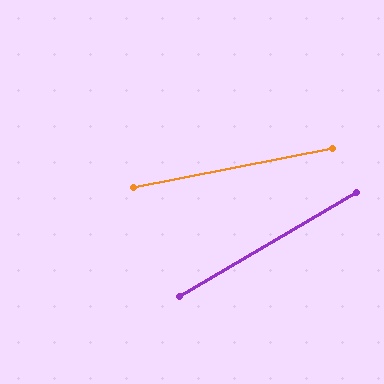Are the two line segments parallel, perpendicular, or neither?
Neither parallel nor perpendicular — they differ by about 19°.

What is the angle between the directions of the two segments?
Approximately 19 degrees.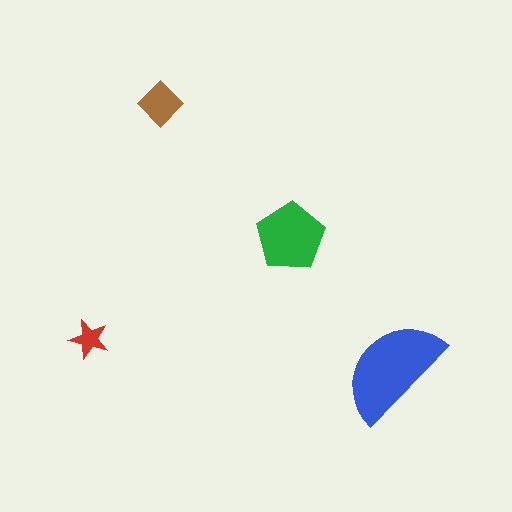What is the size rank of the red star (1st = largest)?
4th.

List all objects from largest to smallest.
The blue semicircle, the green pentagon, the brown diamond, the red star.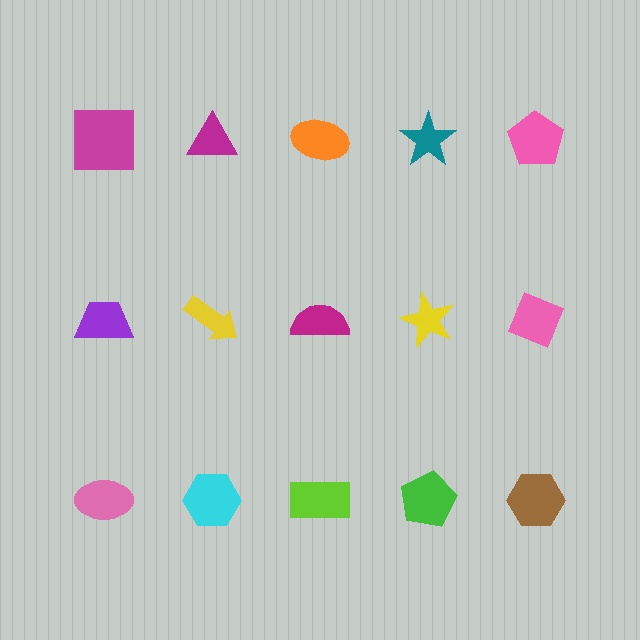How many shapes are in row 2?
5 shapes.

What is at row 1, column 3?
An orange ellipse.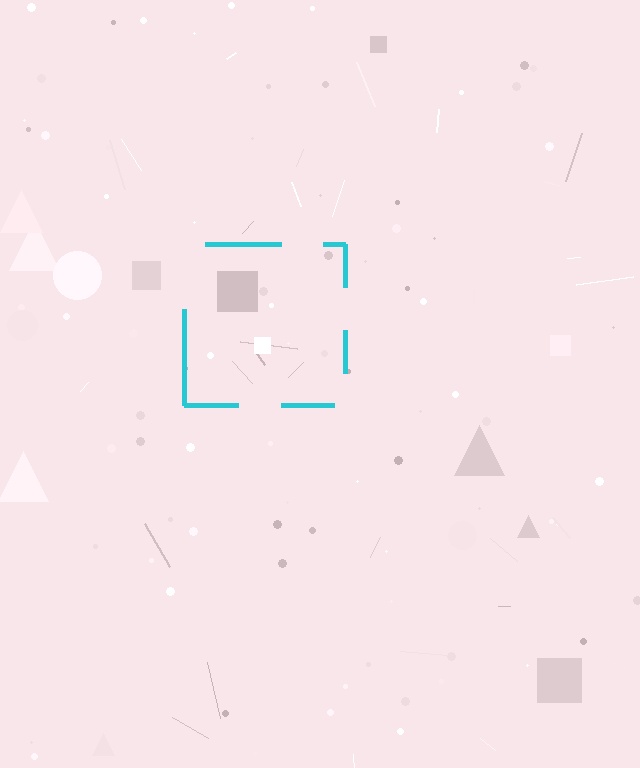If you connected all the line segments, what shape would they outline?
They would outline a square.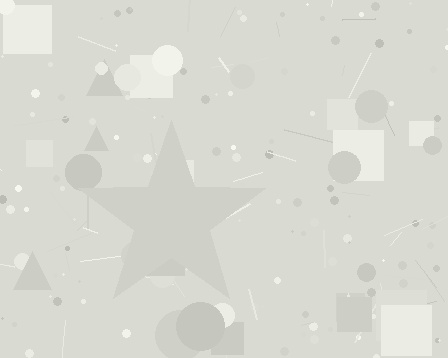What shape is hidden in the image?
A star is hidden in the image.